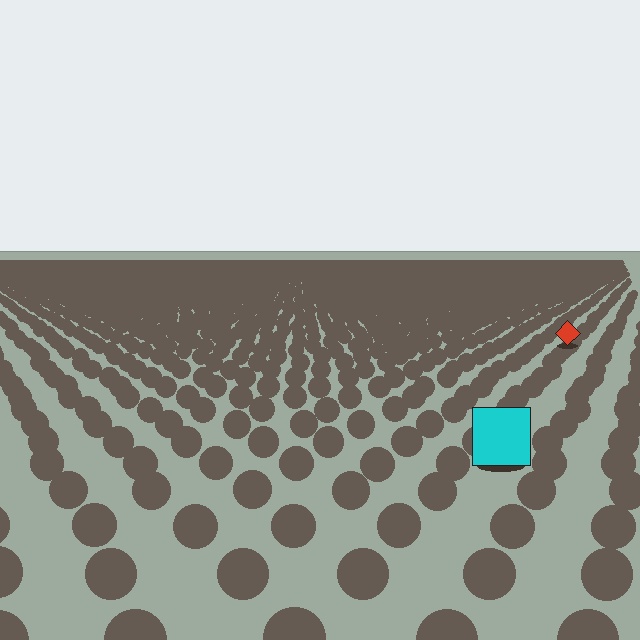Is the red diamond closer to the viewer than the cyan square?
No. The cyan square is closer — you can tell from the texture gradient: the ground texture is coarser near it.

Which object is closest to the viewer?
The cyan square is closest. The texture marks near it are larger and more spread out.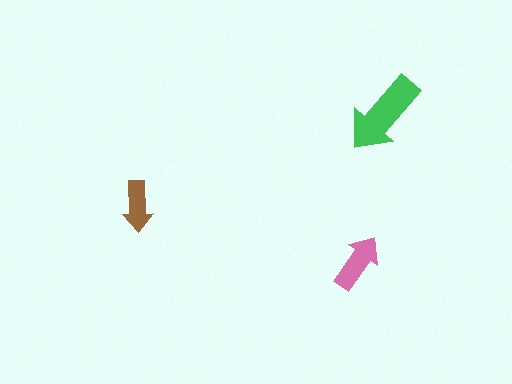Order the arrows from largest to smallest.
the green one, the pink one, the brown one.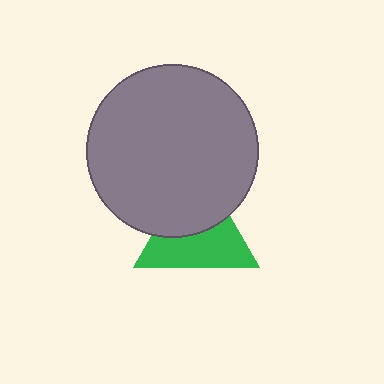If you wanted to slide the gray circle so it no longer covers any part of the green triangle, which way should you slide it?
Slide it up — that is the most direct way to separate the two shapes.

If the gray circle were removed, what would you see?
You would see the complete green triangle.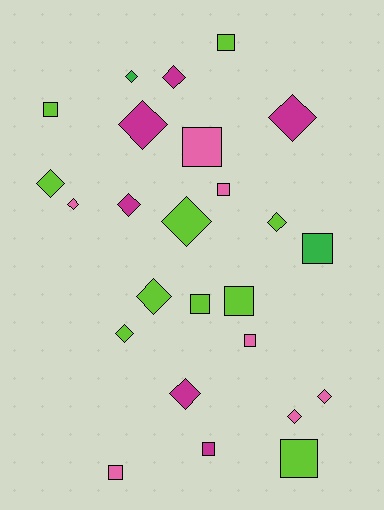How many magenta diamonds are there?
There are 5 magenta diamonds.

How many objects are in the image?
There are 25 objects.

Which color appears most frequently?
Lime, with 10 objects.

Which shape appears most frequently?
Diamond, with 14 objects.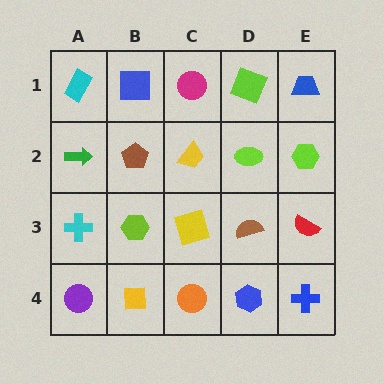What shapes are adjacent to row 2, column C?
A magenta circle (row 1, column C), a yellow square (row 3, column C), a brown pentagon (row 2, column B), a lime ellipse (row 2, column D).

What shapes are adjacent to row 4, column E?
A red semicircle (row 3, column E), a blue hexagon (row 4, column D).